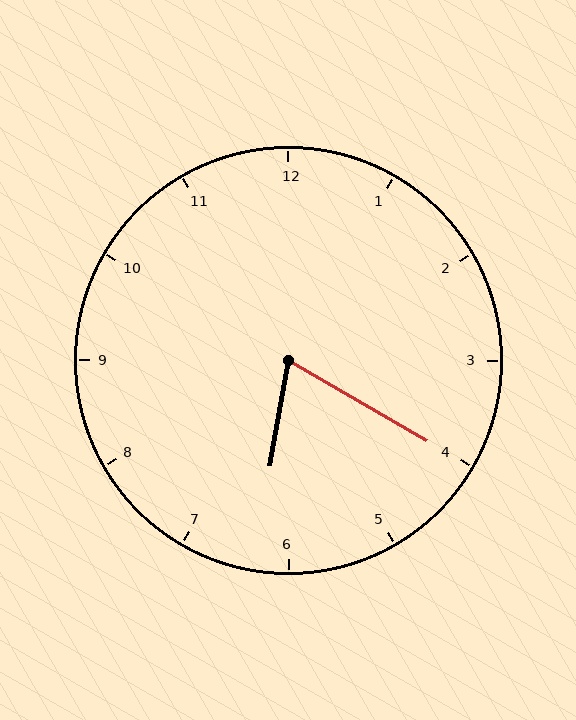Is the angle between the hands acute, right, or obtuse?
It is acute.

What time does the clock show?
6:20.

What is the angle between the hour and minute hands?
Approximately 70 degrees.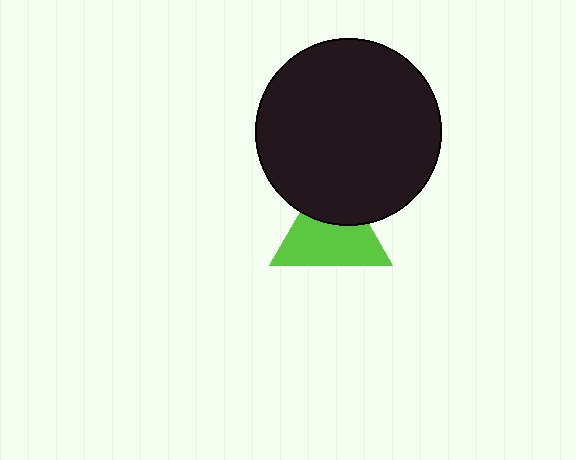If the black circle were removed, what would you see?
You would see the complete lime triangle.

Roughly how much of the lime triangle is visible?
About half of it is visible (roughly 64%).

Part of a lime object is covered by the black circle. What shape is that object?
It is a triangle.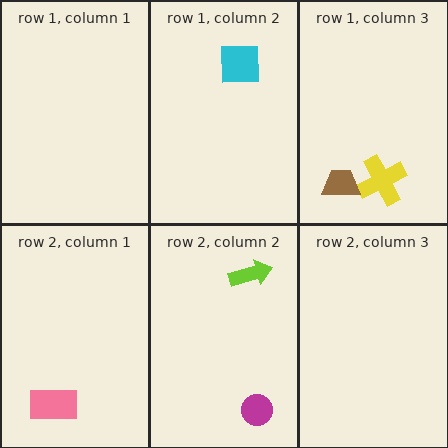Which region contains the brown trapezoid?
The row 1, column 3 region.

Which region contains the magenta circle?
The row 2, column 2 region.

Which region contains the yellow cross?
The row 1, column 3 region.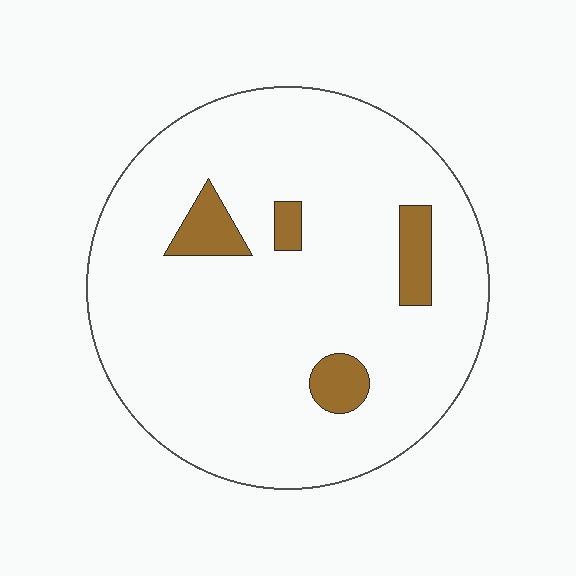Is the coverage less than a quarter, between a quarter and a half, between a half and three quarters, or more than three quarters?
Less than a quarter.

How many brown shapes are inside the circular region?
4.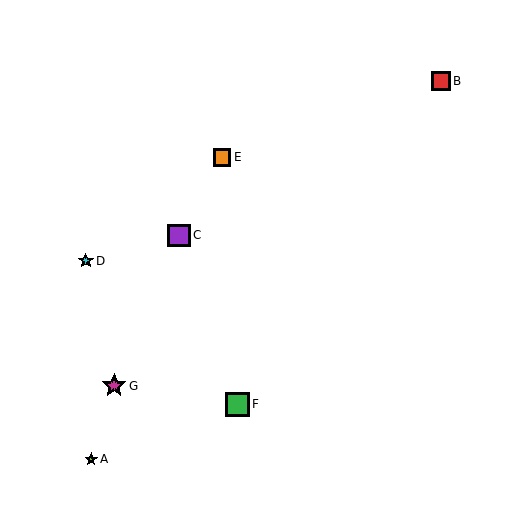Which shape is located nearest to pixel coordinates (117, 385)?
The magenta star (labeled G) at (114, 386) is nearest to that location.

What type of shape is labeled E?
Shape E is an orange square.